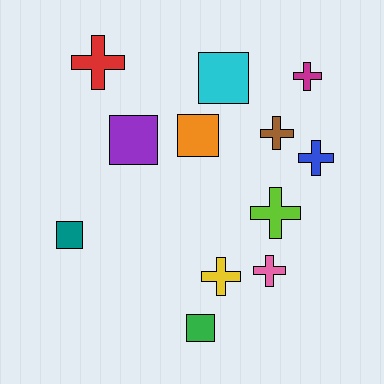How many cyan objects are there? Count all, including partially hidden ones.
There is 1 cyan object.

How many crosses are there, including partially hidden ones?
There are 7 crosses.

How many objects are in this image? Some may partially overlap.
There are 12 objects.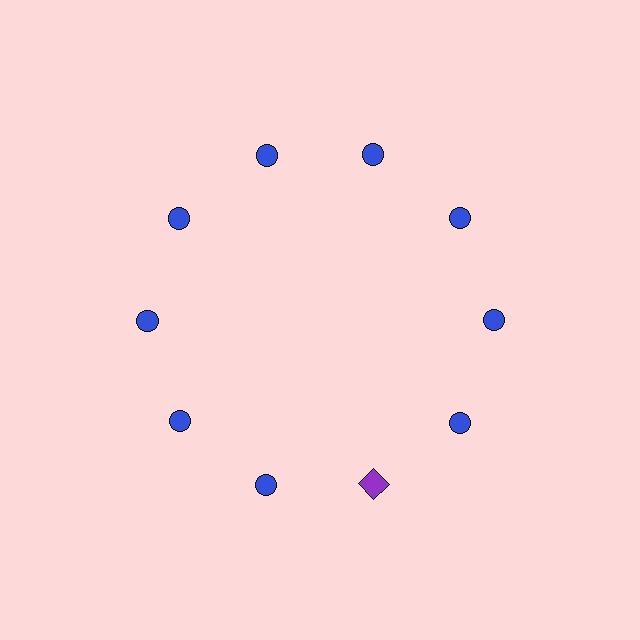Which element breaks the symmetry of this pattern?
The purple square at roughly the 5 o'clock position breaks the symmetry. All other shapes are blue circles.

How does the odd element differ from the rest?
It differs in both color (purple instead of blue) and shape (square instead of circle).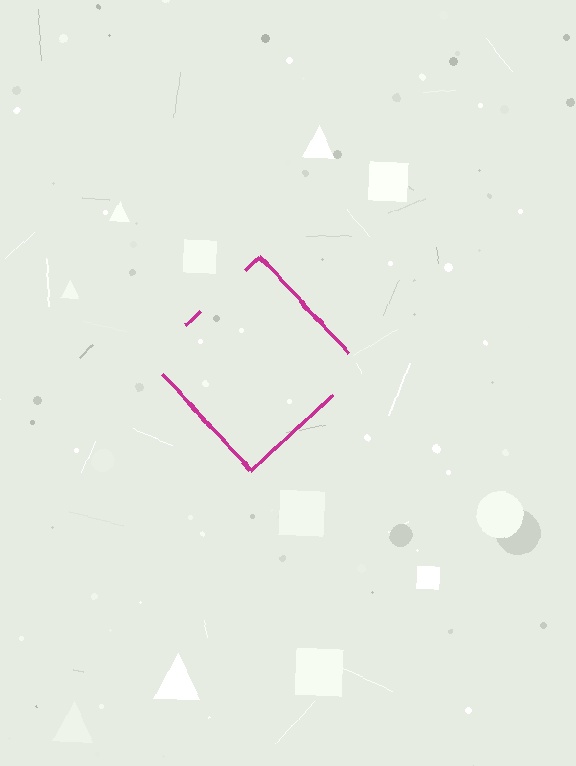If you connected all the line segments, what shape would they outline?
They would outline a diamond.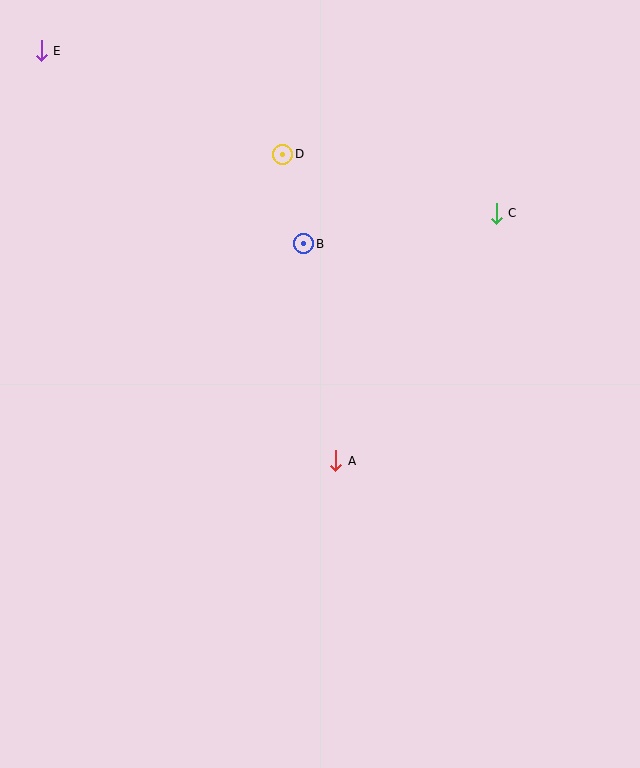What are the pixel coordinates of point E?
Point E is at (41, 51).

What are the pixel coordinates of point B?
Point B is at (304, 244).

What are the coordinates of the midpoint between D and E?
The midpoint between D and E is at (162, 102).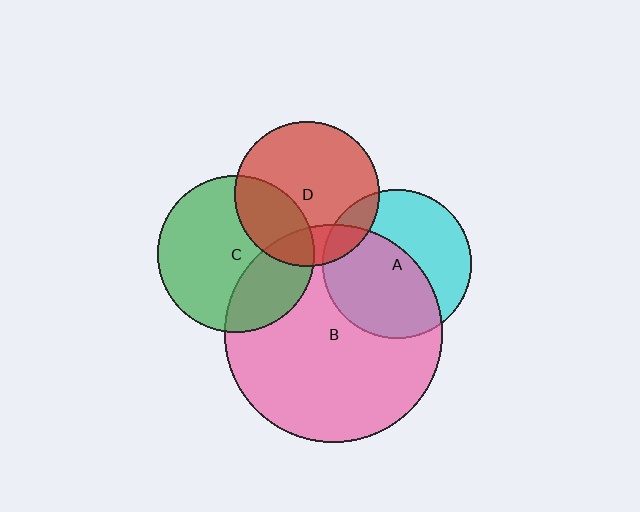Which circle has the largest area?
Circle B (pink).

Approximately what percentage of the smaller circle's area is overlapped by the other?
Approximately 20%.